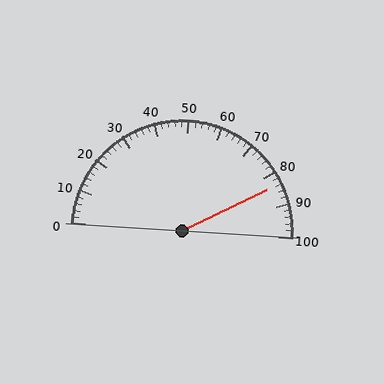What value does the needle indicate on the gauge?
The needle indicates approximately 84.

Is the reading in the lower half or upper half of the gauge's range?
The reading is in the upper half of the range (0 to 100).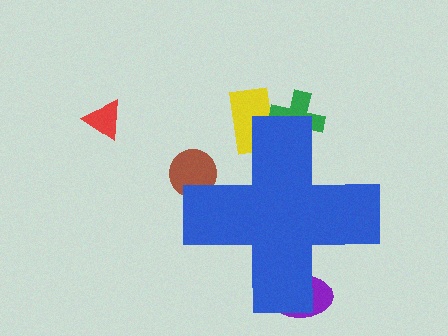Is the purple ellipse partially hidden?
Yes, the purple ellipse is partially hidden behind the blue cross.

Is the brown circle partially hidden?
Yes, the brown circle is partially hidden behind the blue cross.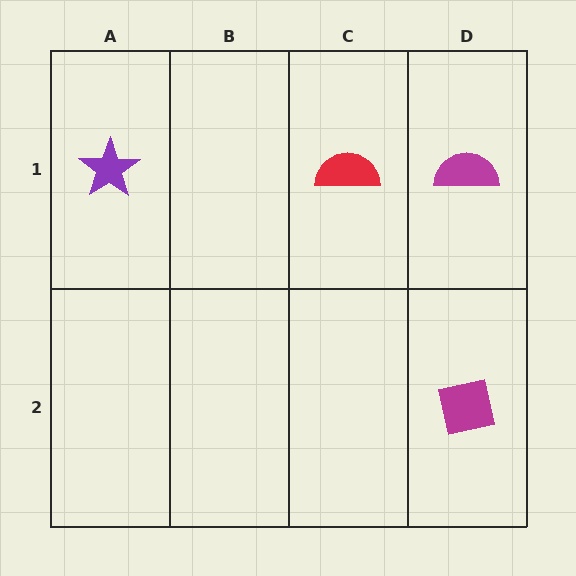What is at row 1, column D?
A magenta semicircle.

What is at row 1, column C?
A red semicircle.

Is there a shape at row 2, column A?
No, that cell is empty.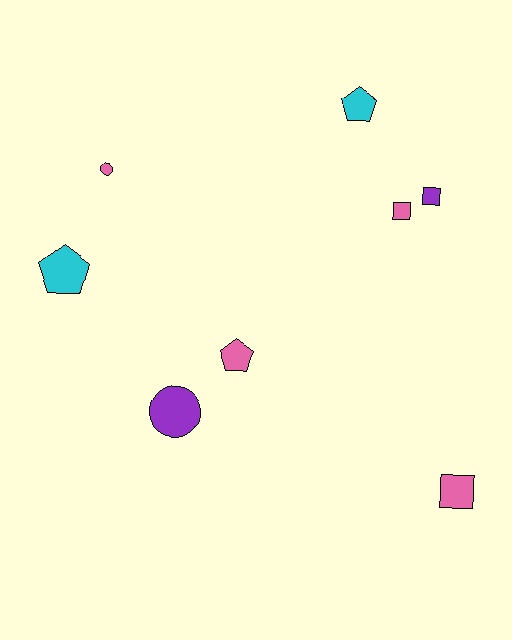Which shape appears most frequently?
Square, with 3 objects.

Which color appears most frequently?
Pink, with 4 objects.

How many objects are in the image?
There are 8 objects.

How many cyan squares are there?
There are no cyan squares.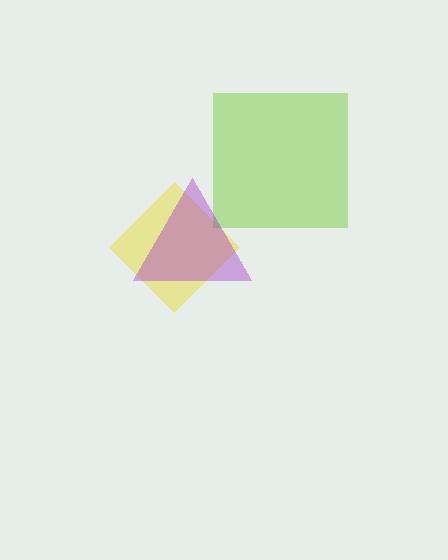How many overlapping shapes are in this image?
There are 3 overlapping shapes in the image.